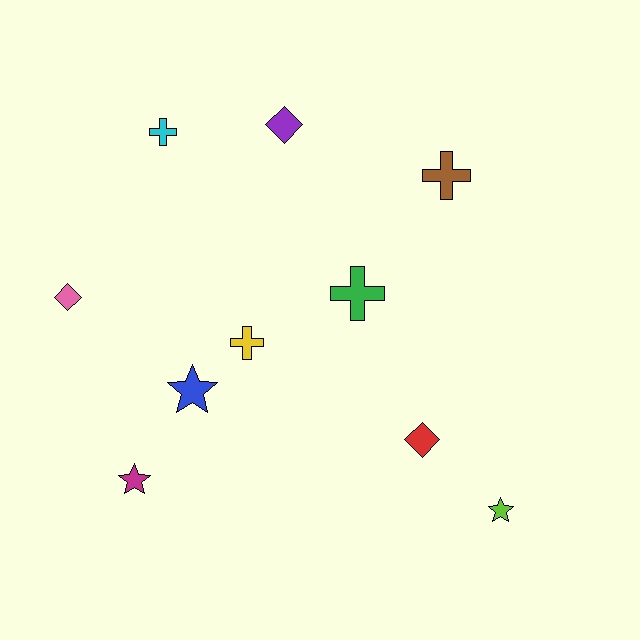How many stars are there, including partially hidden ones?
There are 3 stars.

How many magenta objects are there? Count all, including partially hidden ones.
There is 1 magenta object.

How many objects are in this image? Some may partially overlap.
There are 10 objects.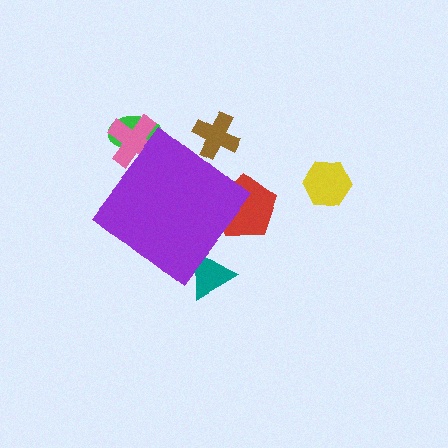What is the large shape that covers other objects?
A purple diamond.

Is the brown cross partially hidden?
Yes, the brown cross is partially hidden behind the purple diamond.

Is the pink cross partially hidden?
Yes, the pink cross is partially hidden behind the purple diamond.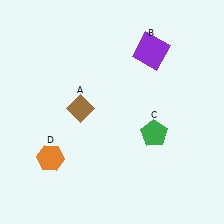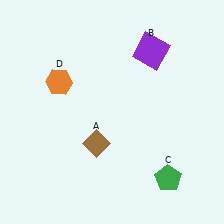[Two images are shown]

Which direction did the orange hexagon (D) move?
The orange hexagon (D) moved up.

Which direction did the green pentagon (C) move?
The green pentagon (C) moved down.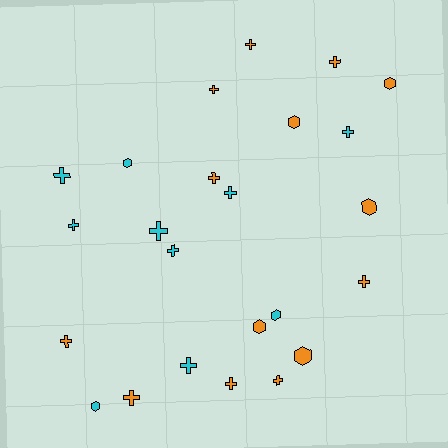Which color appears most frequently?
Orange, with 14 objects.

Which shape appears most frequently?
Cross, with 16 objects.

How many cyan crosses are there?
There are 7 cyan crosses.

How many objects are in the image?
There are 24 objects.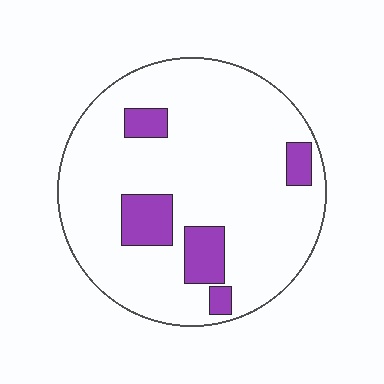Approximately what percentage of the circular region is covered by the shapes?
Approximately 15%.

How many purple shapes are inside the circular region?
5.